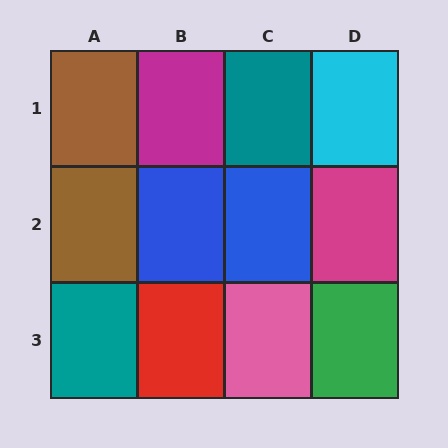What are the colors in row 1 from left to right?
Brown, magenta, teal, cyan.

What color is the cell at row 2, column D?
Magenta.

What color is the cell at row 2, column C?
Blue.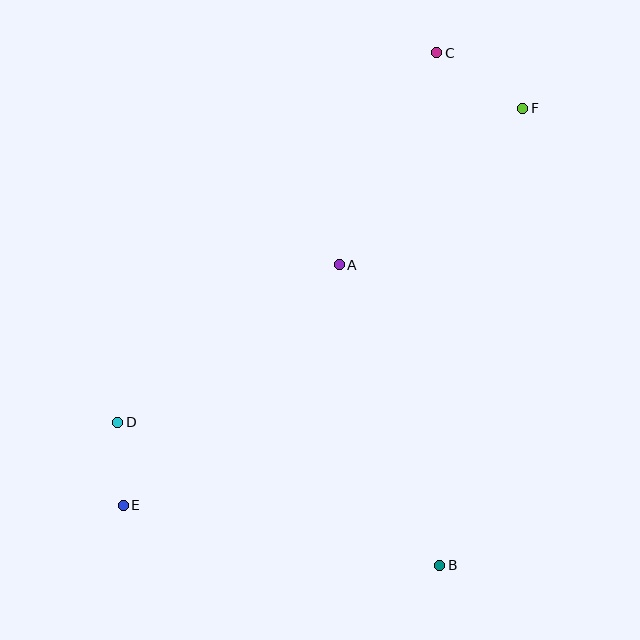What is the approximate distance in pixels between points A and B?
The distance between A and B is approximately 317 pixels.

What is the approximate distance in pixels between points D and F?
The distance between D and F is approximately 512 pixels.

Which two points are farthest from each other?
Points E and F are farthest from each other.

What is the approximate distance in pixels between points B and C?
The distance between B and C is approximately 513 pixels.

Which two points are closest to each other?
Points D and E are closest to each other.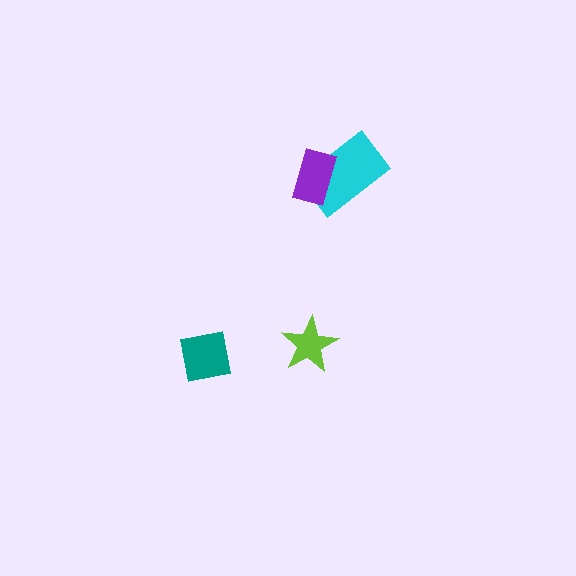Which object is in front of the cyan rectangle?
The purple rectangle is in front of the cyan rectangle.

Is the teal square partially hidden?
No, no other shape covers it.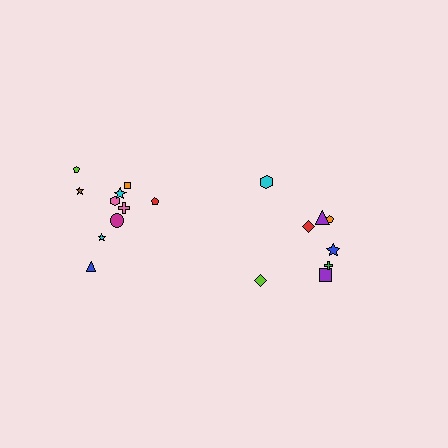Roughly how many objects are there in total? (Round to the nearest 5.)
Roughly 20 objects in total.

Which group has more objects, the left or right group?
The left group.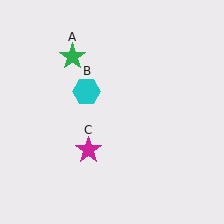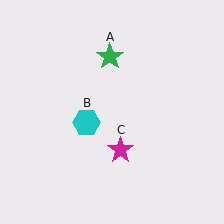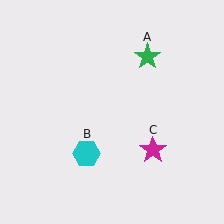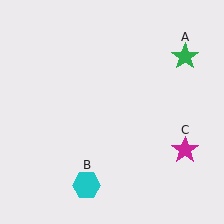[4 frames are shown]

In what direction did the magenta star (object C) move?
The magenta star (object C) moved right.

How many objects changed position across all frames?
3 objects changed position: green star (object A), cyan hexagon (object B), magenta star (object C).